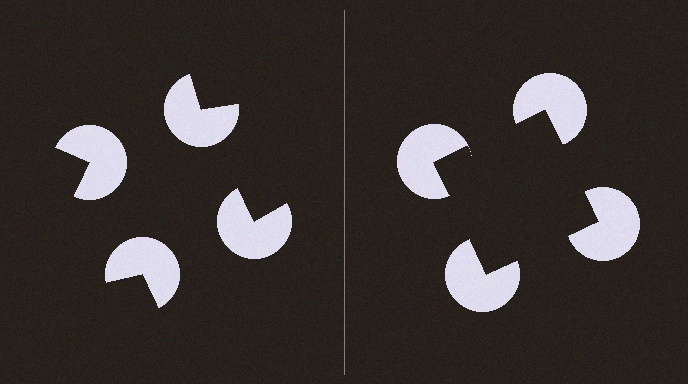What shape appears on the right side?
An illusory square.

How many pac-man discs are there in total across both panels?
8 — 4 on each side.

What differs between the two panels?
The pac-man discs are positioned identically on both sides; only the wedge orientations differ. On the right they align to a square; on the left they are misaligned.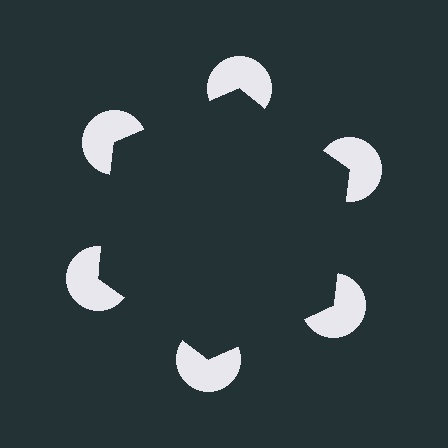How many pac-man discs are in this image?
There are 6 — one at each vertex of the illusory hexagon.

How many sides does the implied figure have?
6 sides.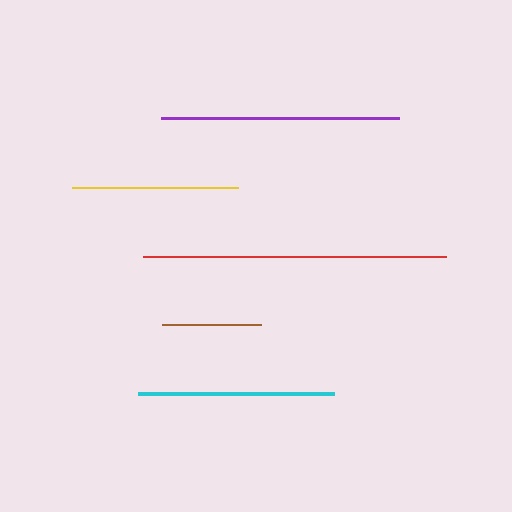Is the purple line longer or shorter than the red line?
The red line is longer than the purple line.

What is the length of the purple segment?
The purple segment is approximately 238 pixels long.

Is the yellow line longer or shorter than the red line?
The red line is longer than the yellow line.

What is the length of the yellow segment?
The yellow segment is approximately 165 pixels long.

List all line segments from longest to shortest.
From longest to shortest: red, purple, cyan, yellow, brown.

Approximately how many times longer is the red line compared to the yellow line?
The red line is approximately 1.8 times the length of the yellow line.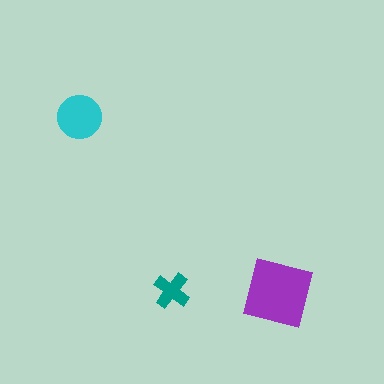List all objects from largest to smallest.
The purple square, the cyan circle, the teal cross.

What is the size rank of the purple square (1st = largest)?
1st.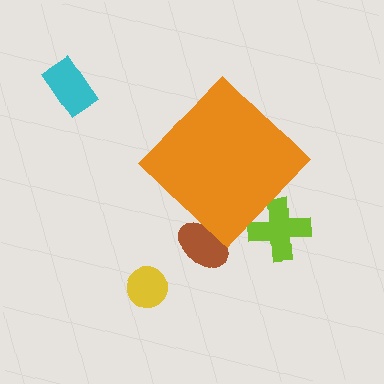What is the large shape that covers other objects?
An orange diamond.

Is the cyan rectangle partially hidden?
No, the cyan rectangle is fully visible.